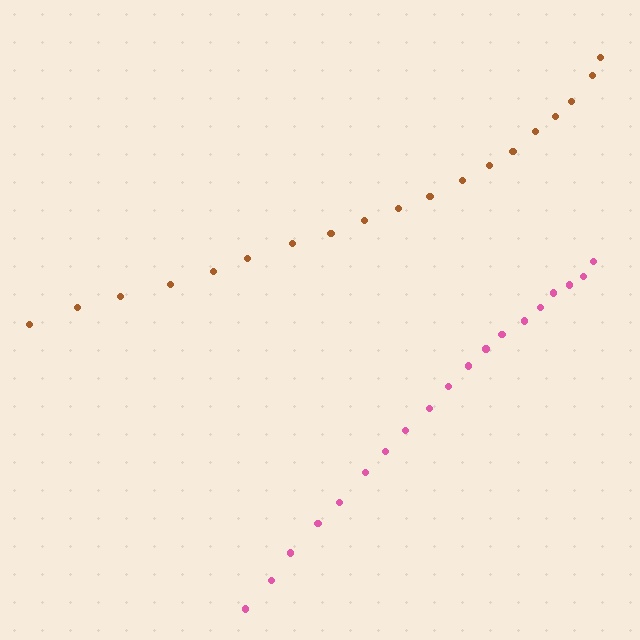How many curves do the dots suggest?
There are 2 distinct paths.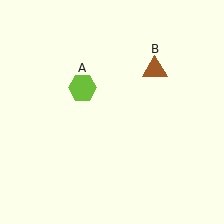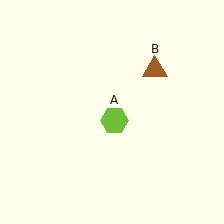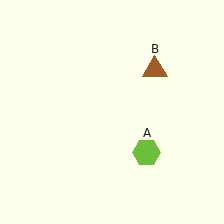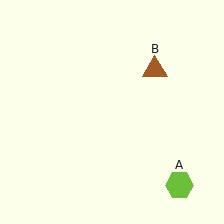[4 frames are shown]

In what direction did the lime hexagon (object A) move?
The lime hexagon (object A) moved down and to the right.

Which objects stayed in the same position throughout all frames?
Brown triangle (object B) remained stationary.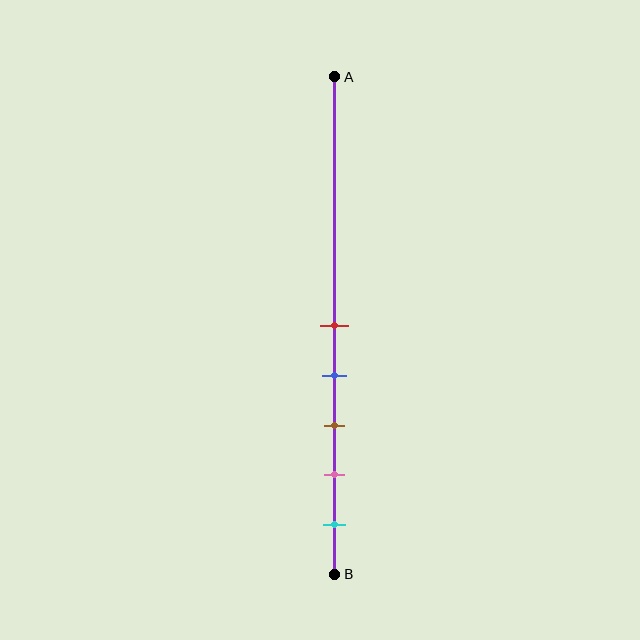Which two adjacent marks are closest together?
The red and blue marks are the closest adjacent pair.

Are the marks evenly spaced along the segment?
Yes, the marks are approximately evenly spaced.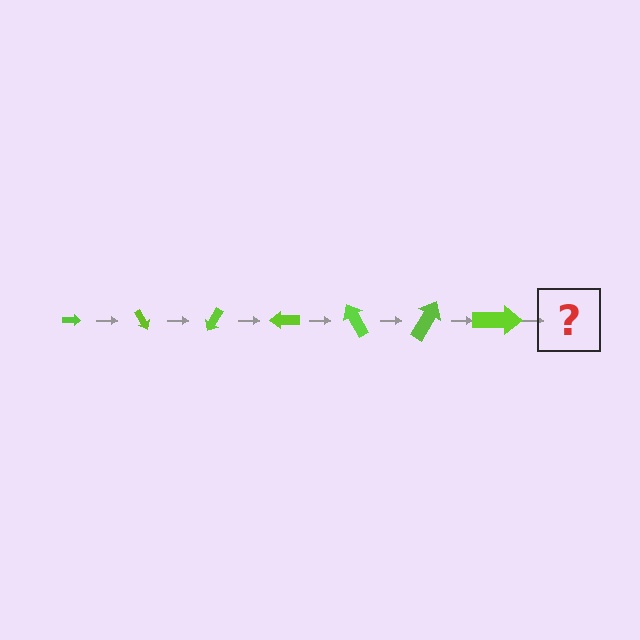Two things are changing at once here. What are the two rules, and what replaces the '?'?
The two rules are that the arrow grows larger each step and it rotates 60 degrees each step. The '?' should be an arrow, larger than the previous one and rotated 420 degrees from the start.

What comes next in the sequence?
The next element should be an arrow, larger than the previous one and rotated 420 degrees from the start.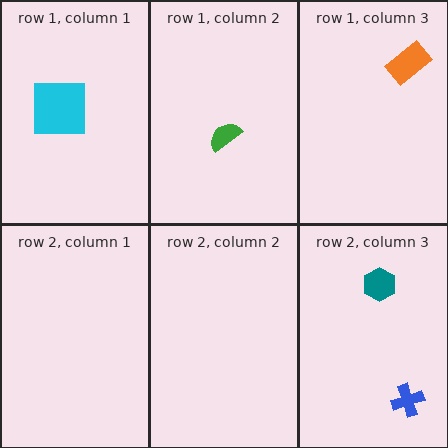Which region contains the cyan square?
The row 1, column 1 region.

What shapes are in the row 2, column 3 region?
The teal hexagon, the blue cross.